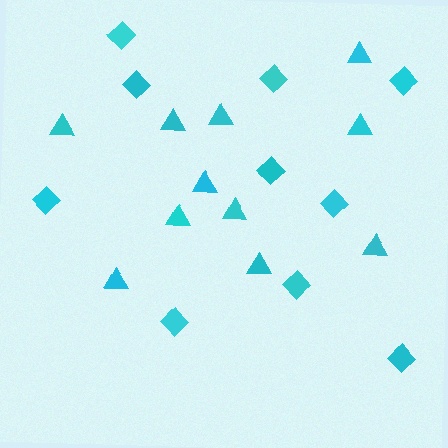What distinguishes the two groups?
There are 2 groups: one group of diamonds (10) and one group of triangles (11).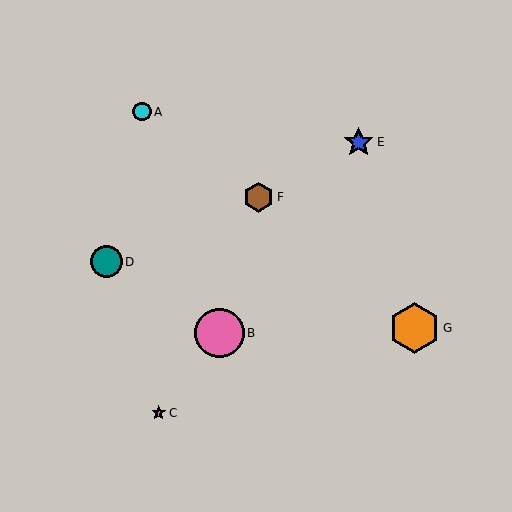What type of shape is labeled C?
Shape C is a pink star.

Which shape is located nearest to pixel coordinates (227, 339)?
The pink circle (labeled B) at (219, 333) is nearest to that location.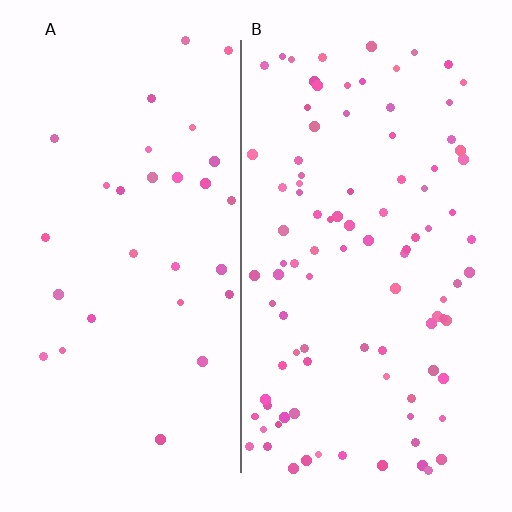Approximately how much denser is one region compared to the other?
Approximately 3.1× — region B over region A.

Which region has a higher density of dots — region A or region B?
B (the right).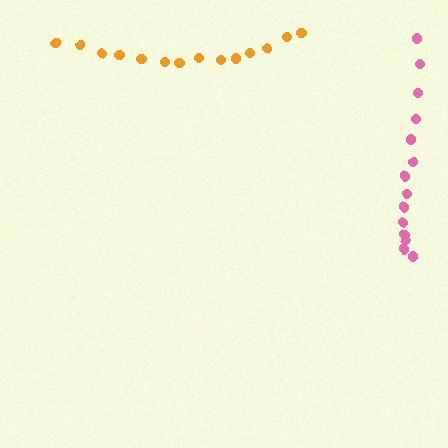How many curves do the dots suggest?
There are 2 distinct paths.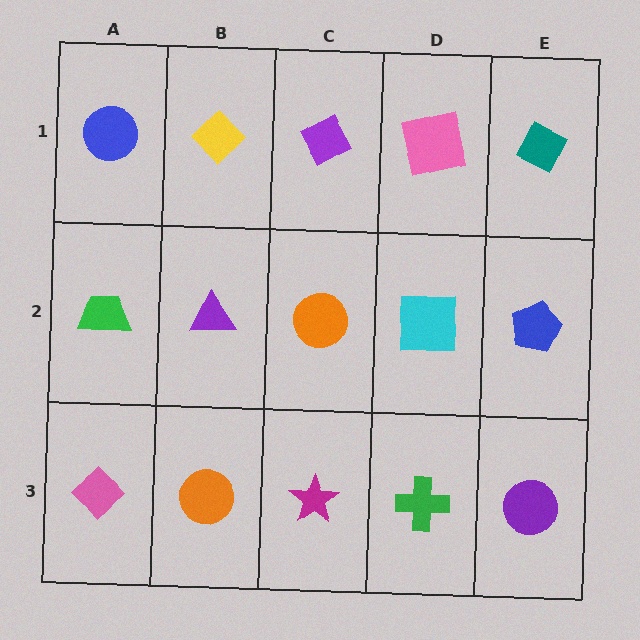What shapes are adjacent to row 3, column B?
A purple triangle (row 2, column B), a pink diamond (row 3, column A), a magenta star (row 3, column C).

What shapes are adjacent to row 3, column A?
A green trapezoid (row 2, column A), an orange circle (row 3, column B).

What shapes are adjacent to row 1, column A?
A green trapezoid (row 2, column A), a yellow diamond (row 1, column B).